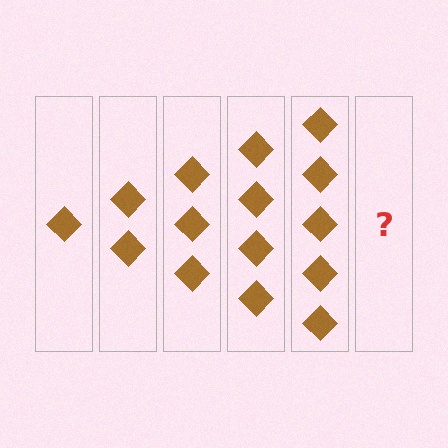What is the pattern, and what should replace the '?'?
The pattern is that each step adds one more diamond. The '?' should be 6 diamonds.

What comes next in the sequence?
The next element should be 6 diamonds.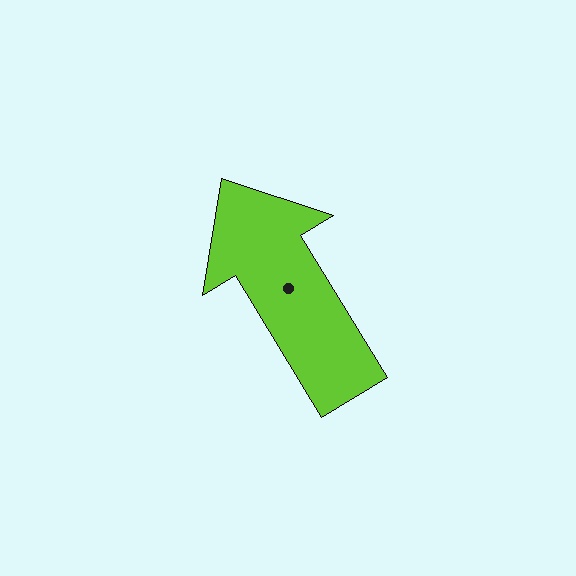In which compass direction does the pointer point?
Northwest.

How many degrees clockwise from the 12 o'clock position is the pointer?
Approximately 329 degrees.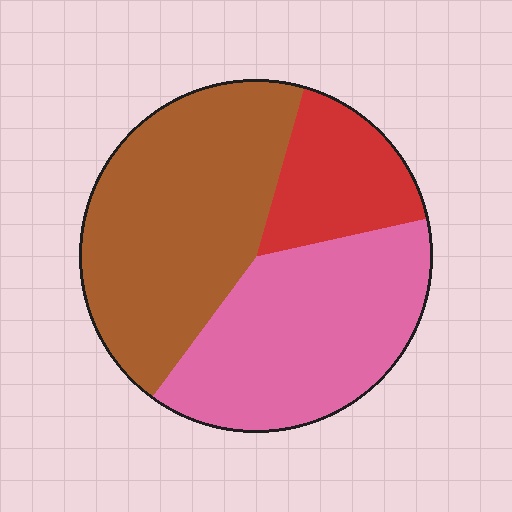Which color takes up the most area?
Brown, at roughly 45%.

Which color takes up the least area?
Red, at roughly 15%.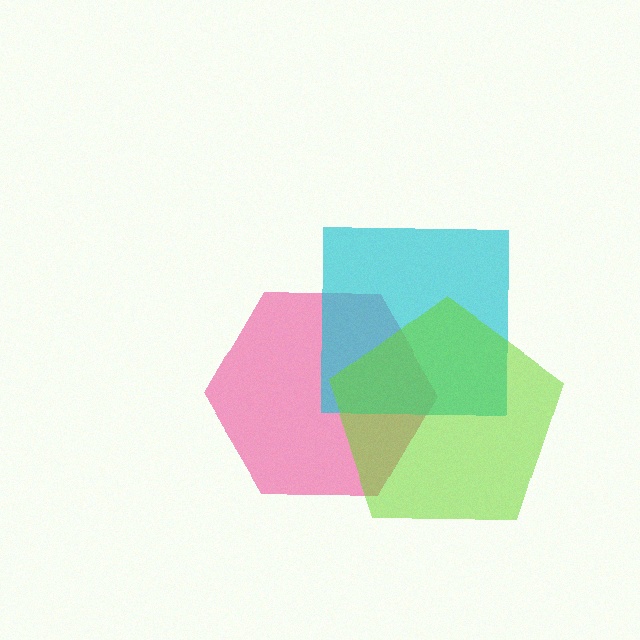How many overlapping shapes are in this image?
There are 3 overlapping shapes in the image.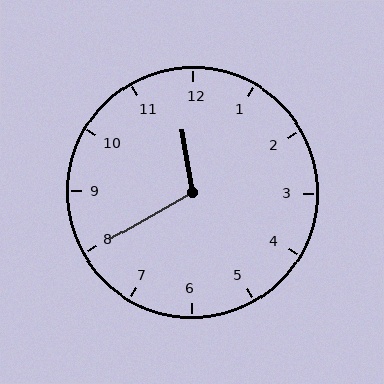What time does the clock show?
11:40.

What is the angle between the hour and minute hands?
Approximately 110 degrees.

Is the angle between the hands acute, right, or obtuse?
It is obtuse.